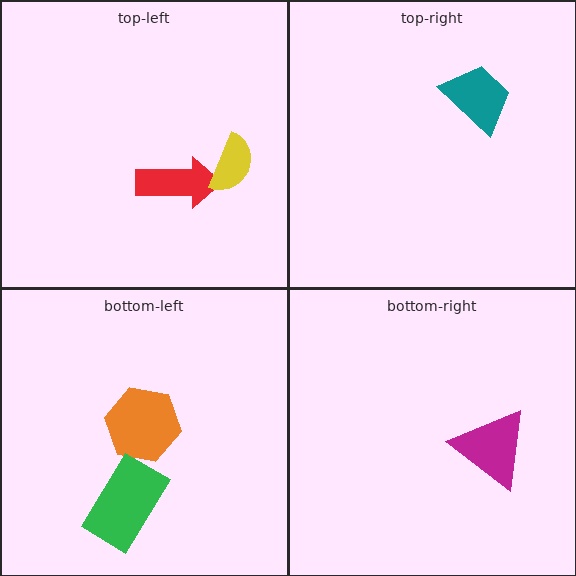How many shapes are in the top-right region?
1.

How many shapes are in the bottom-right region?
1.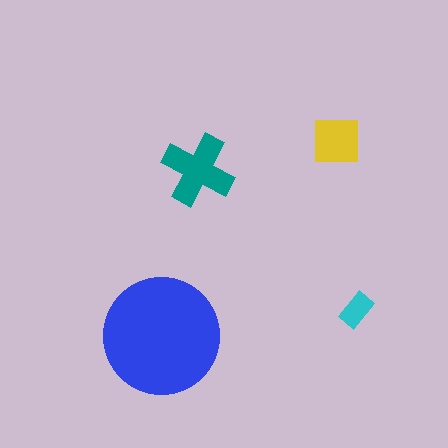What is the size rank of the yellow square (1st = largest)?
3rd.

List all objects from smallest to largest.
The cyan rectangle, the yellow square, the teal cross, the blue circle.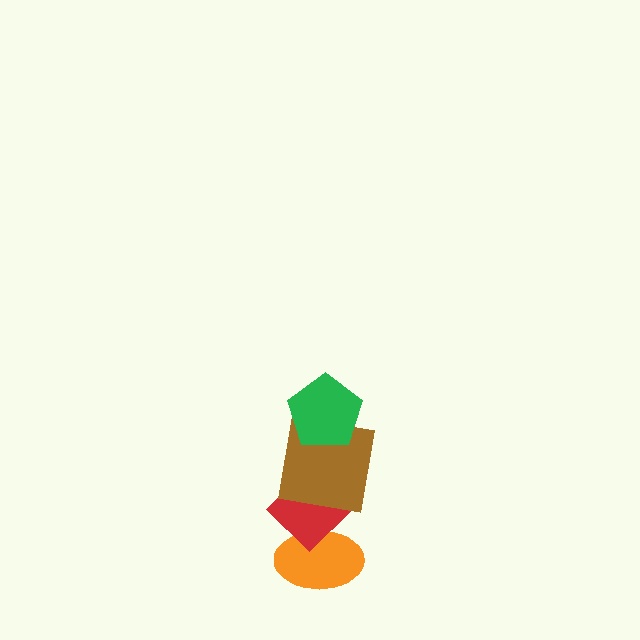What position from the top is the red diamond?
The red diamond is 3rd from the top.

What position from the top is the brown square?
The brown square is 2nd from the top.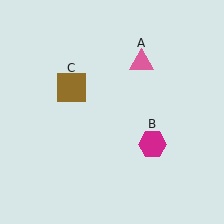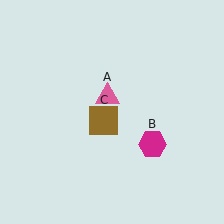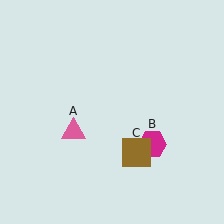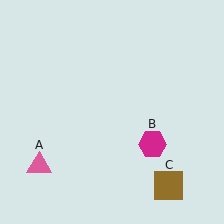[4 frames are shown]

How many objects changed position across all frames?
2 objects changed position: pink triangle (object A), brown square (object C).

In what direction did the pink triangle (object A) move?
The pink triangle (object A) moved down and to the left.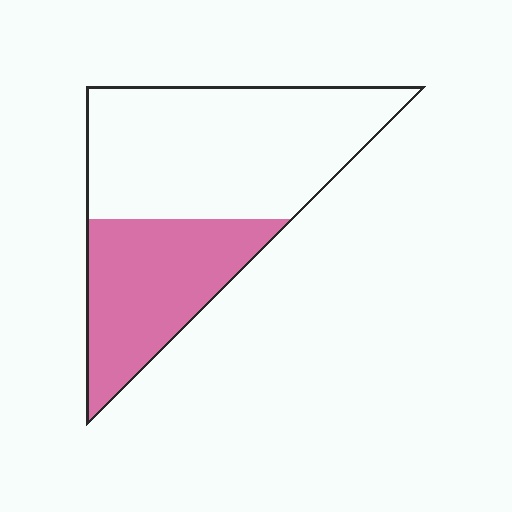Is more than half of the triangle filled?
No.